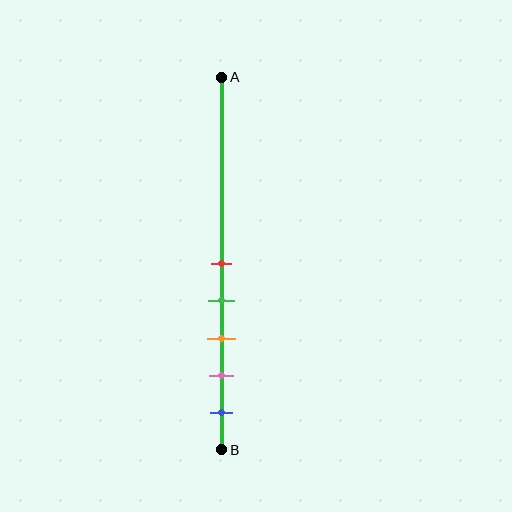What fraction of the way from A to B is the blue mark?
The blue mark is approximately 90% (0.9) of the way from A to B.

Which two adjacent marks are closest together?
The red and green marks are the closest adjacent pair.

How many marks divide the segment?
There are 5 marks dividing the segment.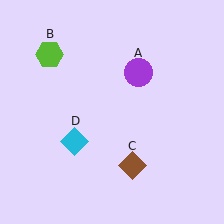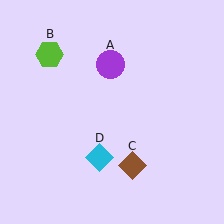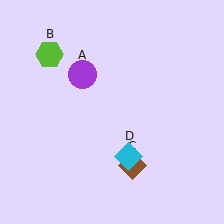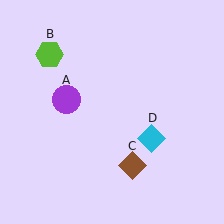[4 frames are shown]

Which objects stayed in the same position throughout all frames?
Lime hexagon (object B) and brown diamond (object C) remained stationary.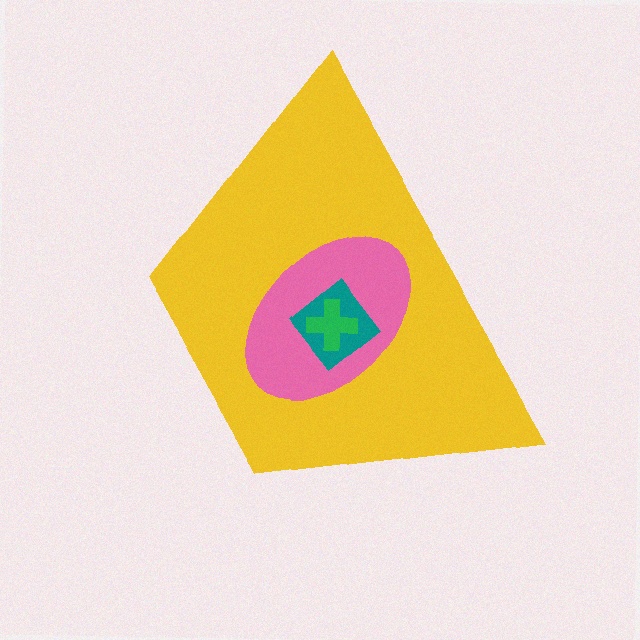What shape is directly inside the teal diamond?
The green cross.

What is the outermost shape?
The yellow trapezoid.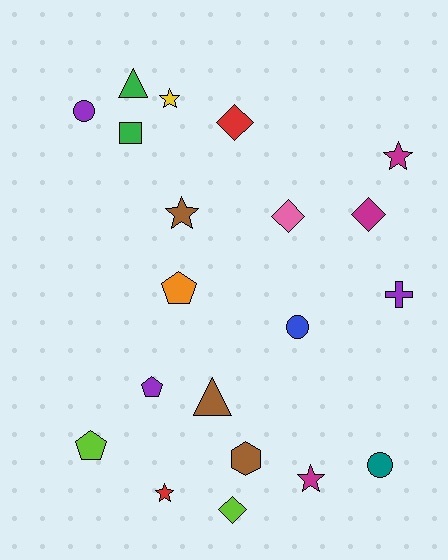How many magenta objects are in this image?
There are 3 magenta objects.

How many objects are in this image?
There are 20 objects.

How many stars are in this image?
There are 5 stars.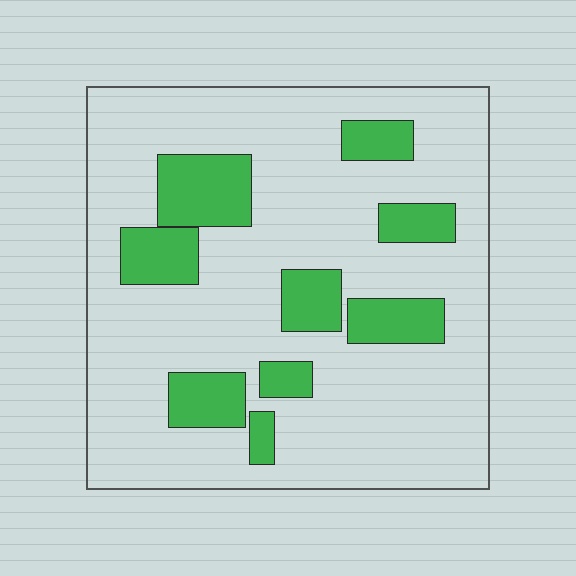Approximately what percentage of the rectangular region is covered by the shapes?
Approximately 20%.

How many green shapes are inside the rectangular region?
9.